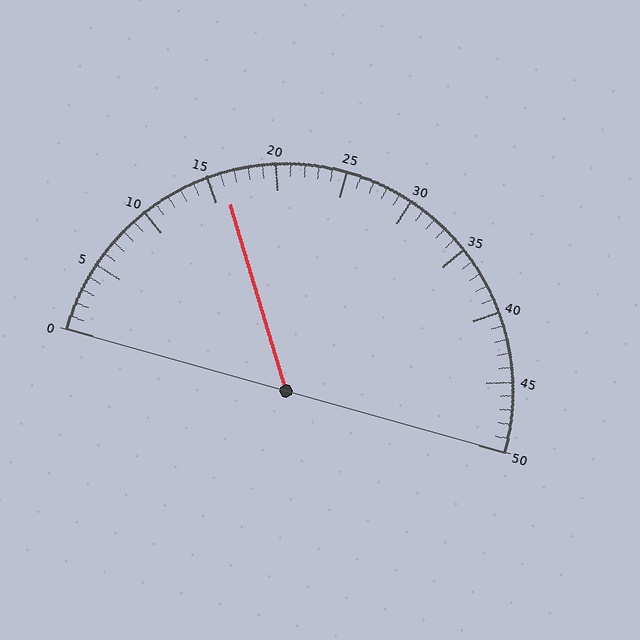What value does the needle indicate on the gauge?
The needle indicates approximately 16.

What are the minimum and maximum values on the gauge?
The gauge ranges from 0 to 50.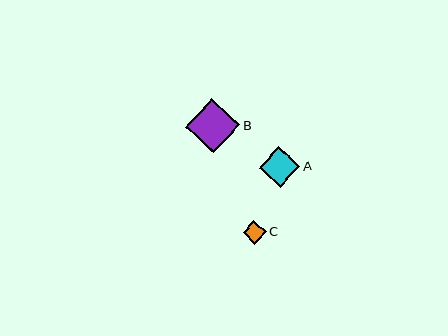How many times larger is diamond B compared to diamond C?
Diamond B is approximately 2.4 times the size of diamond C.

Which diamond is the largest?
Diamond B is the largest with a size of approximately 55 pixels.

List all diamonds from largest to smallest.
From largest to smallest: B, A, C.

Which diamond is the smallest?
Diamond C is the smallest with a size of approximately 23 pixels.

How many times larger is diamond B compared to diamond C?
Diamond B is approximately 2.4 times the size of diamond C.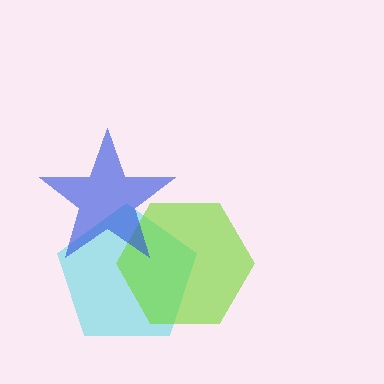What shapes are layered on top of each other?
The layered shapes are: a cyan pentagon, a lime hexagon, a blue star.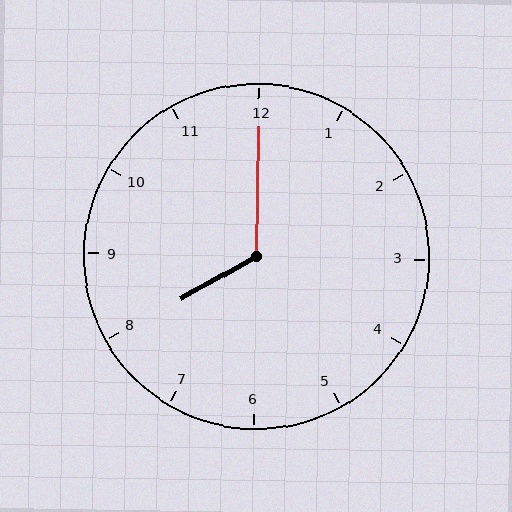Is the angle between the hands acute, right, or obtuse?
It is obtuse.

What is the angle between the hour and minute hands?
Approximately 120 degrees.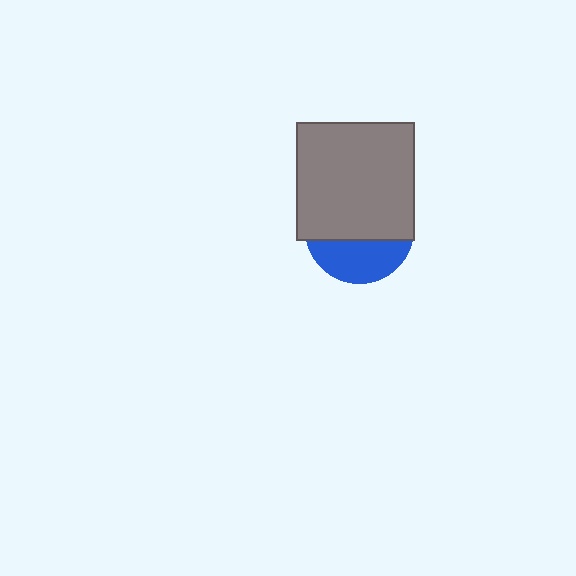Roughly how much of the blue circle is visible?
A small part of it is visible (roughly 36%).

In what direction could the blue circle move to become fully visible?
The blue circle could move down. That would shift it out from behind the gray square entirely.